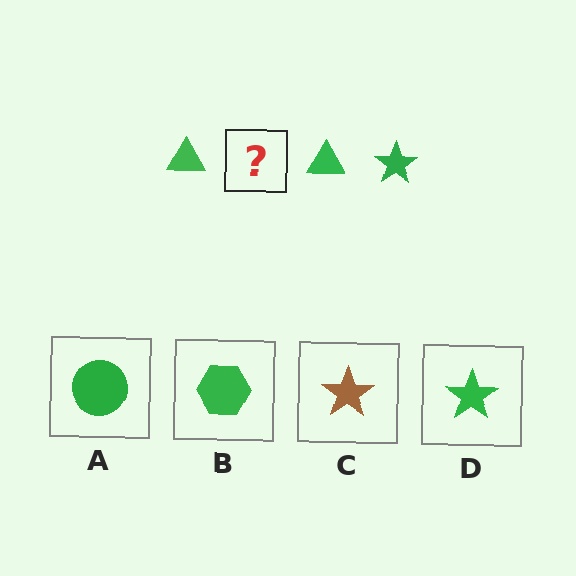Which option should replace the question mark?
Option D.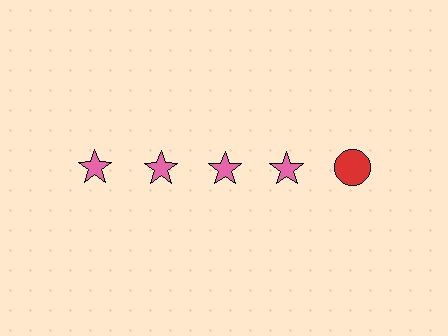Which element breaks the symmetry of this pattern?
The red circle in the top row, rightmost column breaks the symmetry. All other shapes are pink stars.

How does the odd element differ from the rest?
It differs in both color (red instead of pink) and shape (circle instead of star).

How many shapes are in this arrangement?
There are 5 shapes arranged in a grid pattern.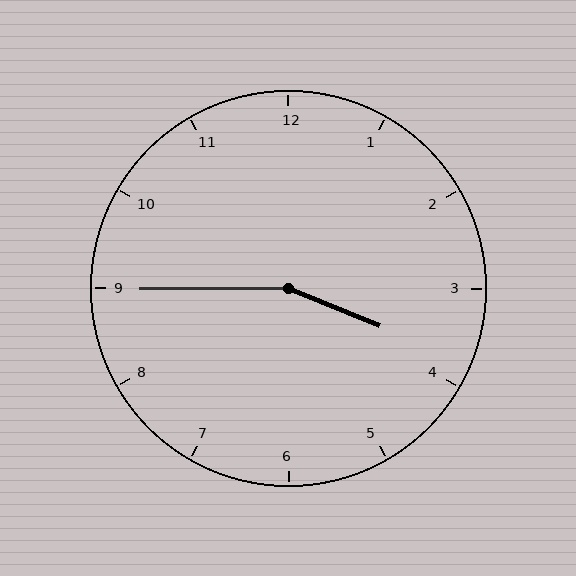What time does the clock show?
3:45.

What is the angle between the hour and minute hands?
Approximately 158 degrees.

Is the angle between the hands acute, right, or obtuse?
It is obtuse.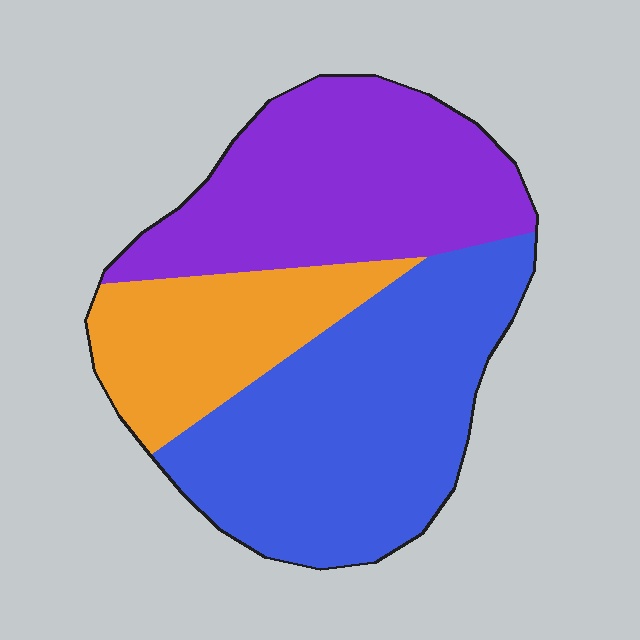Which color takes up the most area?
Blue, at roughly 45%.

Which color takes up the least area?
Orange, at roughly 20%.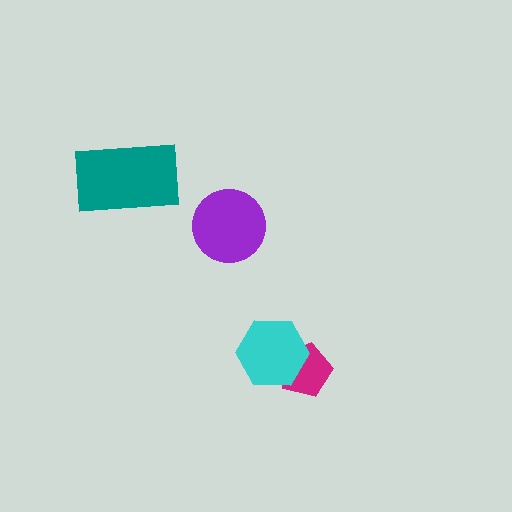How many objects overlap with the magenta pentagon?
1 object overlaps with the magenta pentagon.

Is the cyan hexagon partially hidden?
No, no other shape covers it.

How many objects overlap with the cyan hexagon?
1 object overlaps with the cyan hexagon.